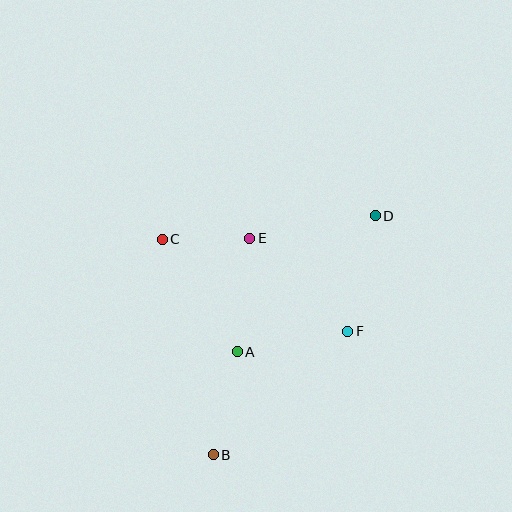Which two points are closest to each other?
Points C and E are closest to each other.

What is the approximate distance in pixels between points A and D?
The distance between A and D is approximately 194 pixels.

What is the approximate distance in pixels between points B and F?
The distance between B and F is approximately 183 pixels.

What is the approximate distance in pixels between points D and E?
The distance between D and E is approximately 127 pixels.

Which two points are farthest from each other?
Points B and D are farthest from each other.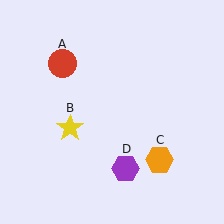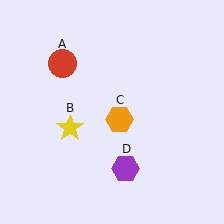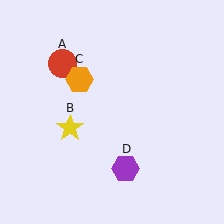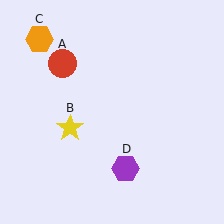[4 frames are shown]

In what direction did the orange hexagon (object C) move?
The orange hexagon (object C) moved up and to the left.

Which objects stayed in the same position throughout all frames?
Red circle (object A) and yellow star (object B) and purple hexagon (object D) remained stationary.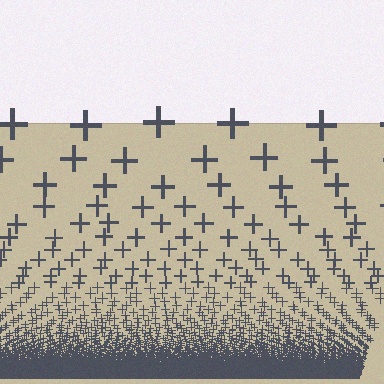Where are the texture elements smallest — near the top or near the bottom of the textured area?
Near the bottom.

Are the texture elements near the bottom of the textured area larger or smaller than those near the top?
Smaller. The gradient is inverted — elements near the bottom are smaller and denser.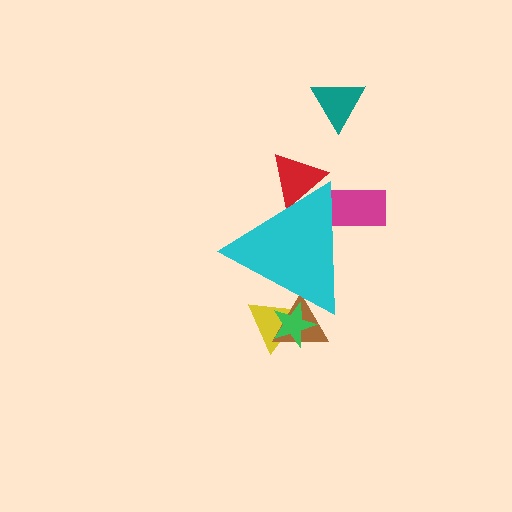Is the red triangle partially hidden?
Yes, the red triangle is partially hidden behind the cyan triangle.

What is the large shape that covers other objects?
A cyan triangle.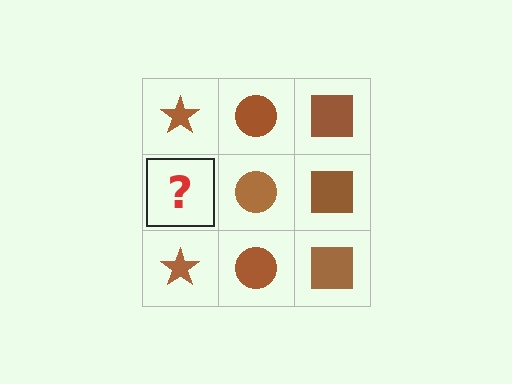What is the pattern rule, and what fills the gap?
The rule is that each column has a consistent shape. The gap should be filled with a brown star.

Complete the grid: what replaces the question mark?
The question mark should be replaced with a brown star.